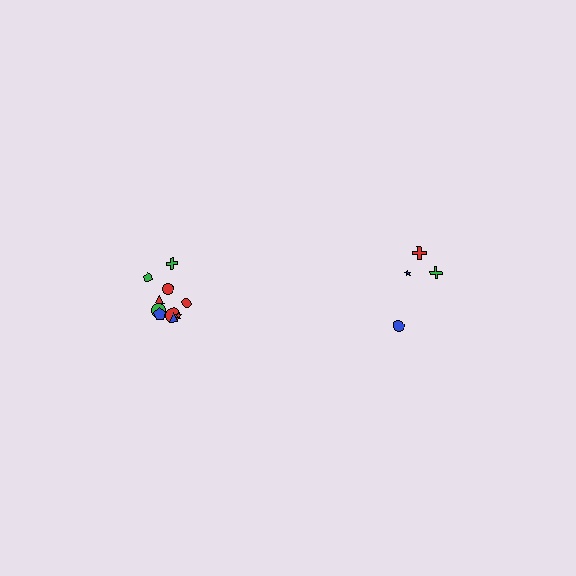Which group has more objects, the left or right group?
The left group.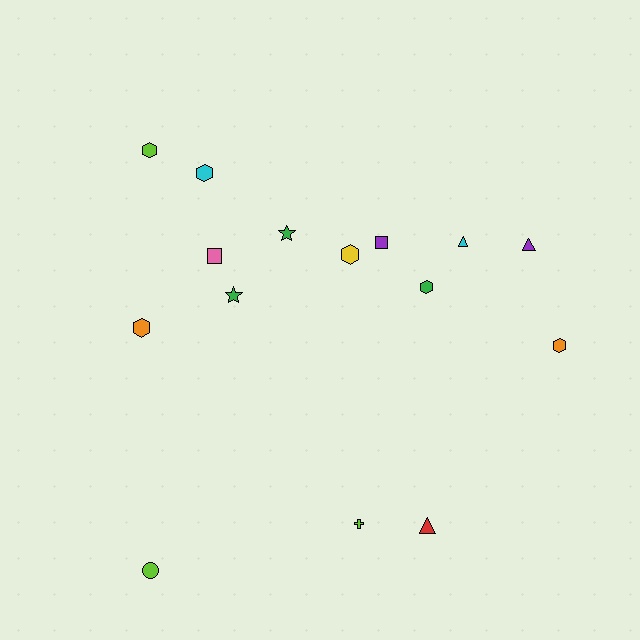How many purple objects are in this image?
There are 2 purple objects.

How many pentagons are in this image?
There are no pentagons.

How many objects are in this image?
There are 15 objects.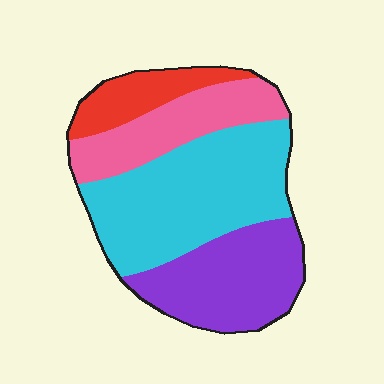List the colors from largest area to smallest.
From largest to smallest: cyan, purple, pink, red.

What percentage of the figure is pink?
Pink takes up about one fifth (1/5) of the figure.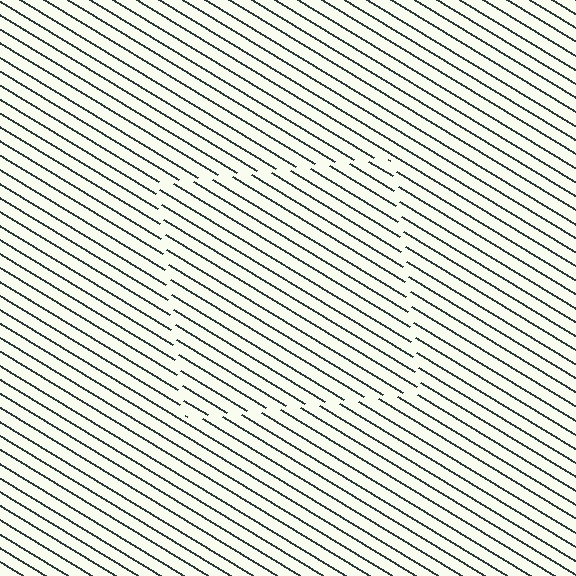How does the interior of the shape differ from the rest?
The interior of the shape contains the same grating, shifted by half a period — the contour is defined by the phase discontinuity where line-ends from the inner and outer gratings abut.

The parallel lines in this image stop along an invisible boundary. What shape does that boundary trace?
An illusory square. The interior of the shape contains the same grating, shifted by half a period — the contour is defined by the phase discontinuity where line-ends from the inner and outer gratings abut.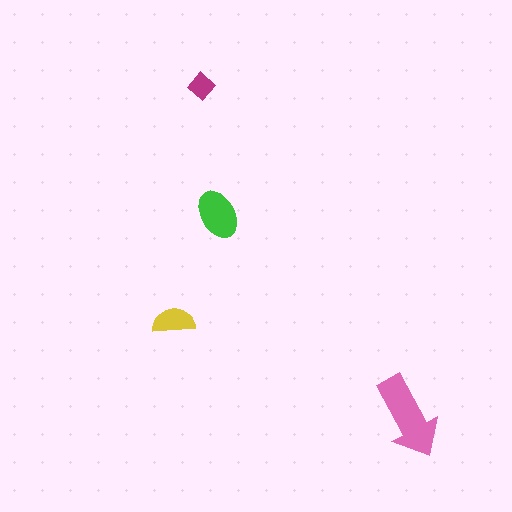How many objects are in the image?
There are 4 objects in the image.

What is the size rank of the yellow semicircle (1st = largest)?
3rd.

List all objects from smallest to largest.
The magenta diamond, the yellow semicircle, the green ellipse, the pink arrow.